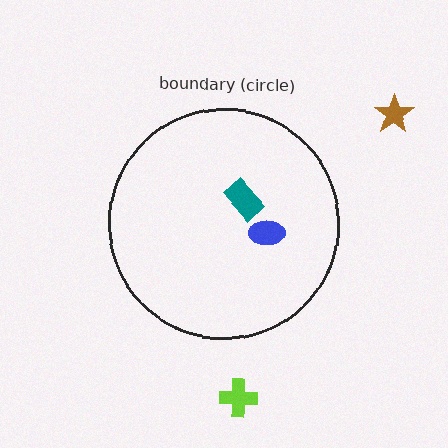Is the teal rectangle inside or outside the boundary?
Inside.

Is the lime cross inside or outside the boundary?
Outside.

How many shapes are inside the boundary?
2 inside, 2 outside.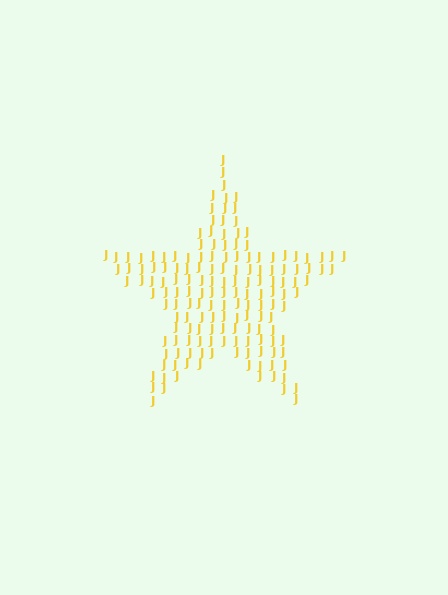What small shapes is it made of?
It is made of small letter J's.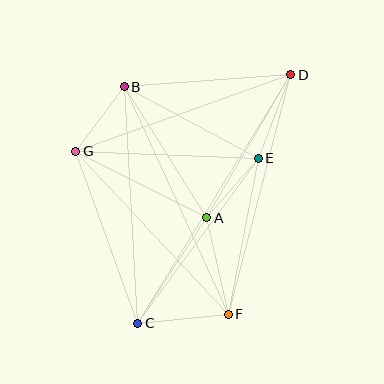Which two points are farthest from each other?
Points C and D are farthest from each other.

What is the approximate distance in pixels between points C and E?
The distance between C and E is approximately 204 pixels.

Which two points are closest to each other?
Points A and E are closest to each other.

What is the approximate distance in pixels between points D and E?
The distance between D and E is approximately 90 pixels.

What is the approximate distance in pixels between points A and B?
The distance between A and B is approximately 155 pixels.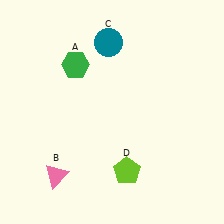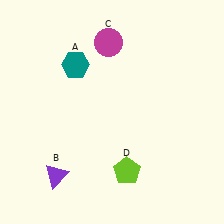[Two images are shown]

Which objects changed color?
A changed from green to teal. B changed from pink to purple. C changed from teal to magenta.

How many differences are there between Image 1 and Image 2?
There are 3 differences between the two images.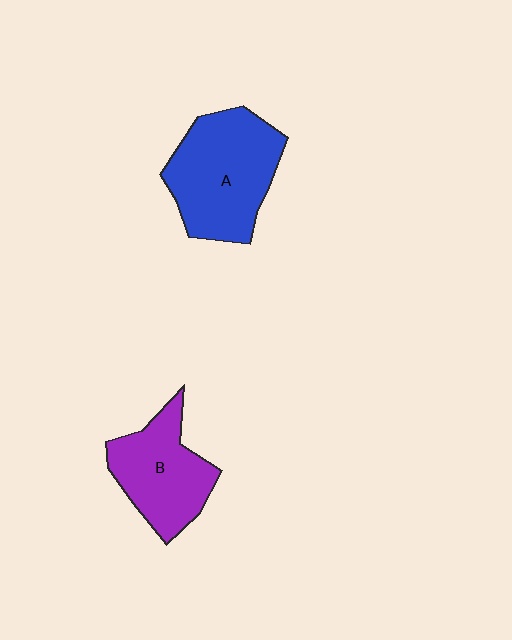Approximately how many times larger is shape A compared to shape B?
Approximately 1.3 times.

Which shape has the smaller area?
Shape B (purple).